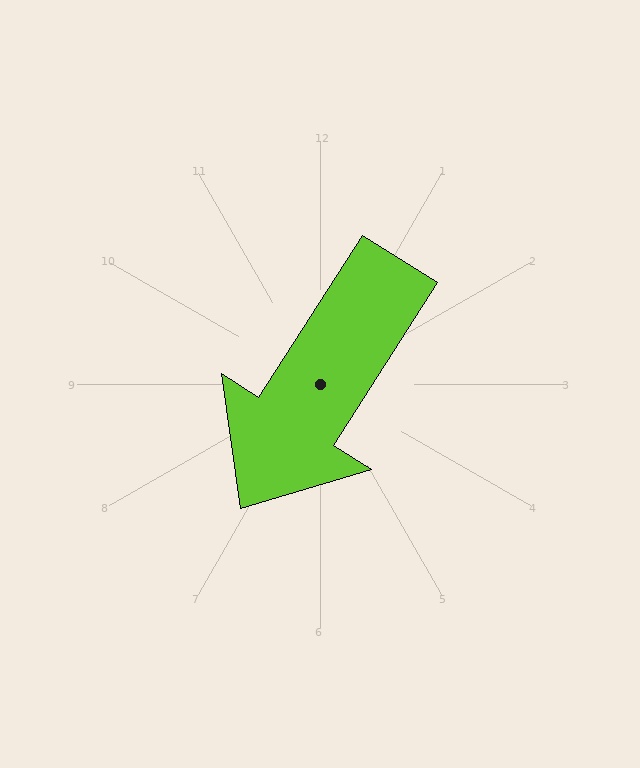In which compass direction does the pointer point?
Southwest.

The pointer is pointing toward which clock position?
Roughly 7 o'clock.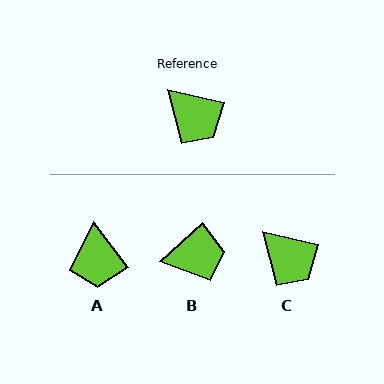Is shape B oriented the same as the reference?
No, it is off by about 55 degrees.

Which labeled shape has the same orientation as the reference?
C.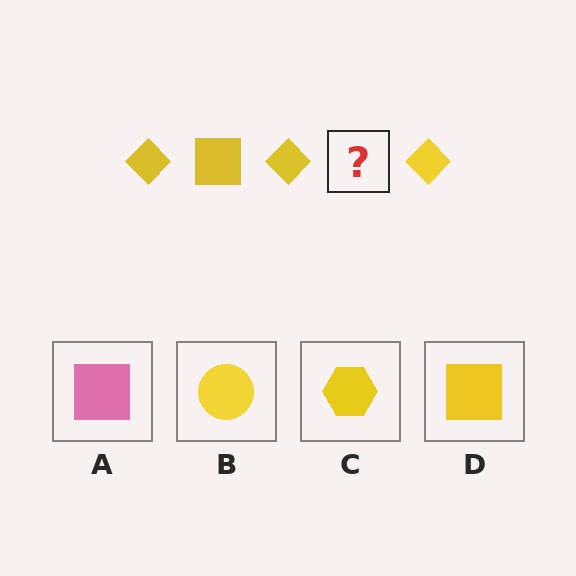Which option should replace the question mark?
Option D.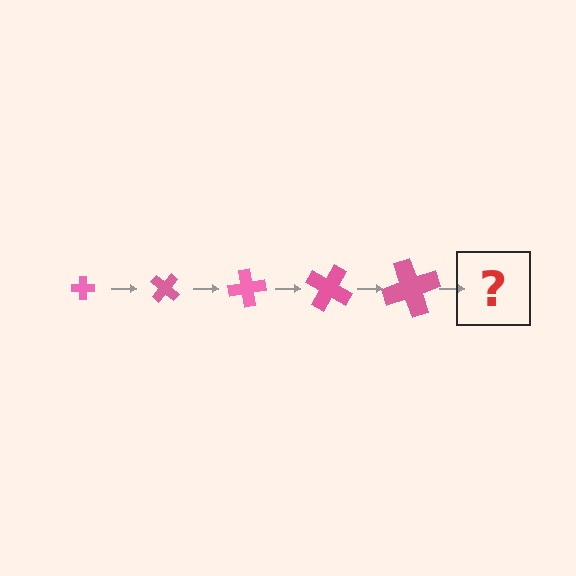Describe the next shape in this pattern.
It should be a cross, larger than the previous one and rotated 200 degrees from the start.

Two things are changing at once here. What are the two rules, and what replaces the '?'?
The two rules are that the cross grows larger each step and it rotates 40 degrees each step. The '?' should be a cross, larger than the previous one and rotated 200 degrees from the start.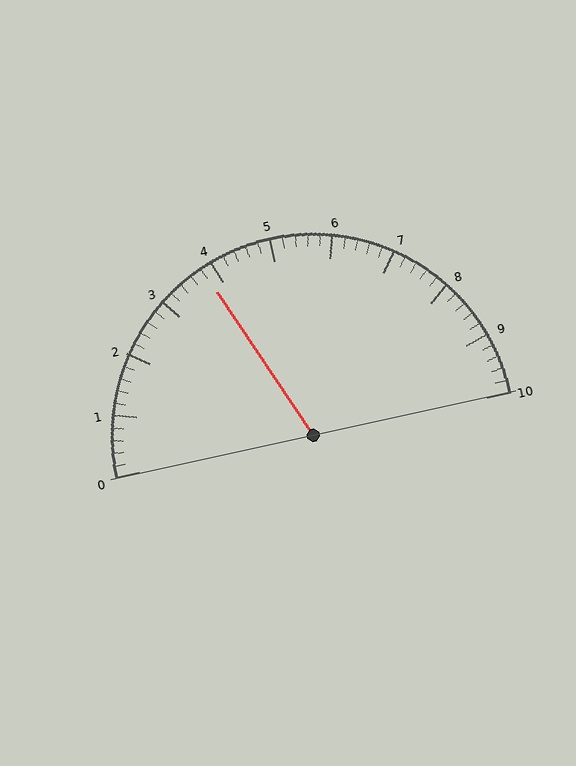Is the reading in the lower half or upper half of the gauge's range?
The reading is in the lower half of the range (0 to 10).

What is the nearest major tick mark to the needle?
The nearest major tick mark is 4.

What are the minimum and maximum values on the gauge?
The gauge ranges from 0 to 10.